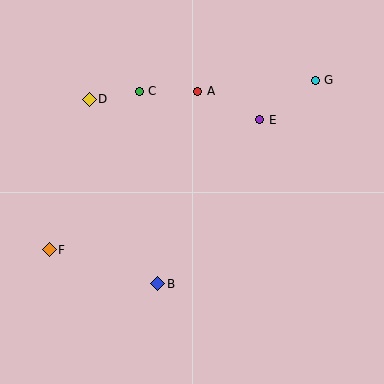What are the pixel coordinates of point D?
Point D is at (89, 99).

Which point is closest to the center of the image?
Point B at (158, 284) is closest to the center.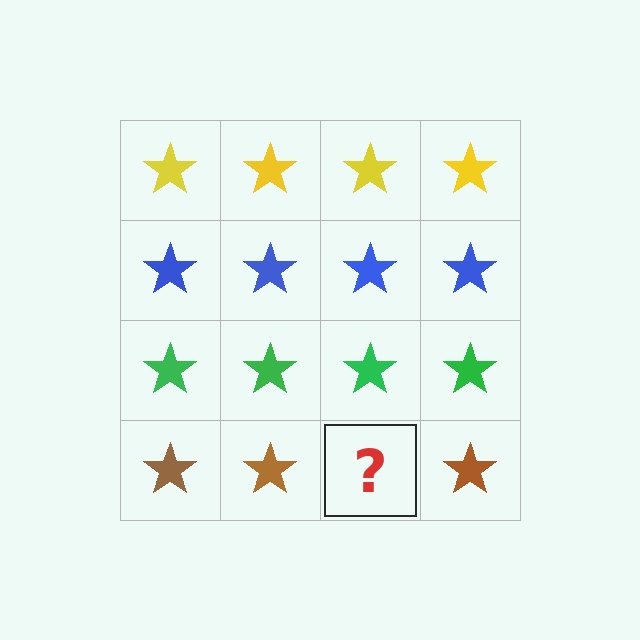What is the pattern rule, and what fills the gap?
The rule is that each row has a consistent color. The gap should be filled with a brown star.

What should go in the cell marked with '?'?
The missing cell should contain a brown star.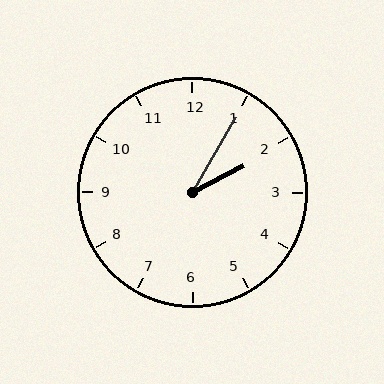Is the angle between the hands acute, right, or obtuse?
It is acute.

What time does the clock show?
2:05.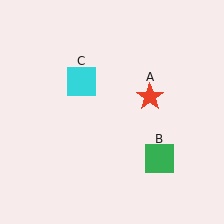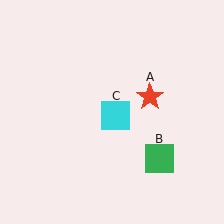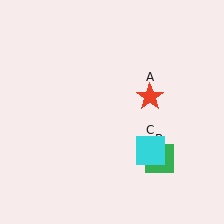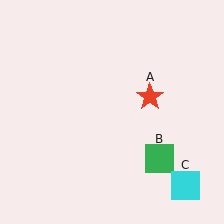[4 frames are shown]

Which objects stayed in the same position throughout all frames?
Red star (object A) and green square (object B) remained stationary.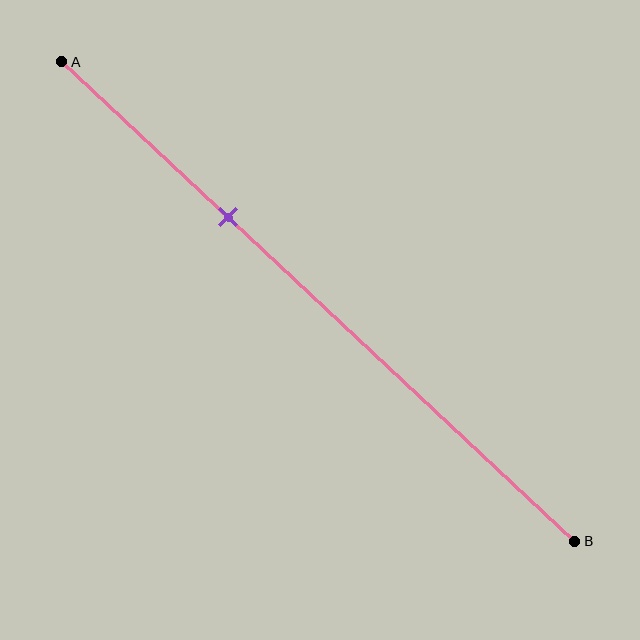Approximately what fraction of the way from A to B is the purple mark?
The purple mark is approximately 30% of the way from A to B.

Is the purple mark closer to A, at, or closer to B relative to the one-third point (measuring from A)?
The purple mark is approximately at the one-third point of segment AB.